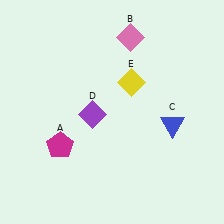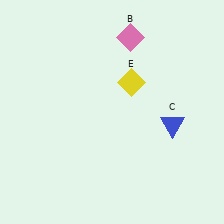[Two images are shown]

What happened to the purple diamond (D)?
The purple diamond (D) was removed in Image 2. It was in the bottom-left area of Image 1.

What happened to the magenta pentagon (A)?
The magenta pentagon (A) was removed in Image 2. It was in the bottom-left area of Image 1.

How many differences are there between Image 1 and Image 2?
There are 2 differences between the two images.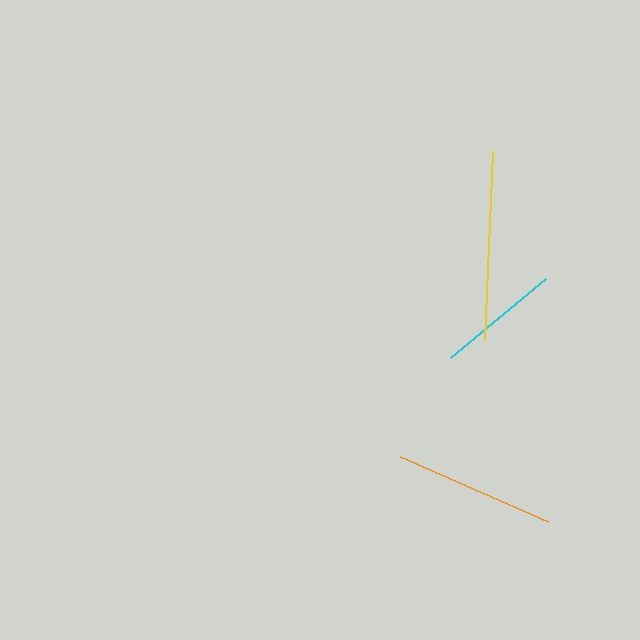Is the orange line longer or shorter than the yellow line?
The yellow line is longer than the orange line.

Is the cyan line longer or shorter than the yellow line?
The yellow line is longer than the cyan line.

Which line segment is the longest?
The yellow line is the longest at approximately 189 pixels.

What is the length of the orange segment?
The orange segment is approximately 162 pixels long.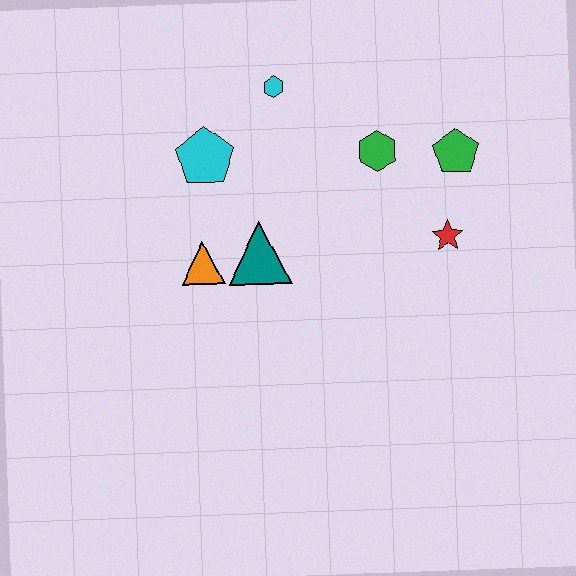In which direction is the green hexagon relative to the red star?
The green hexagon is above the red star.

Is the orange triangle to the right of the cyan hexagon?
No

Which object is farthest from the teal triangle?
The green pentagon is farthest from the teal triangle.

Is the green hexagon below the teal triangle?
No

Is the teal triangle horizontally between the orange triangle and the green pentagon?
Yes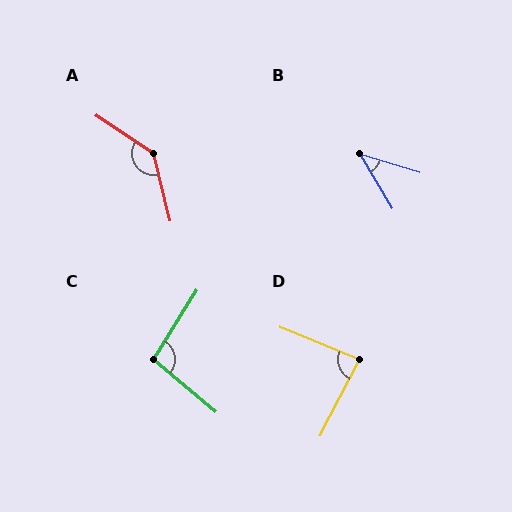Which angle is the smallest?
B, at approximately 42 degrees.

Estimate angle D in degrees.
Approximately 85 degrees.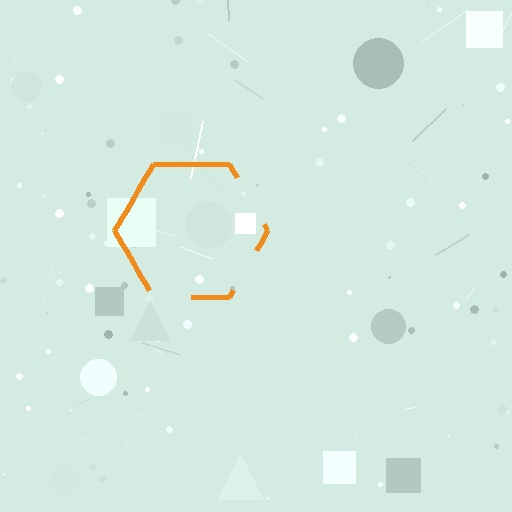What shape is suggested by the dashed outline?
The dashed outline suggests a hexagon.